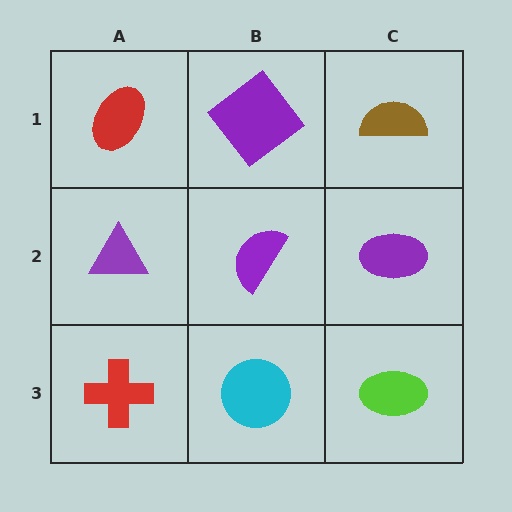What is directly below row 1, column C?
A purple ellipse.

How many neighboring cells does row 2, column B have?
4.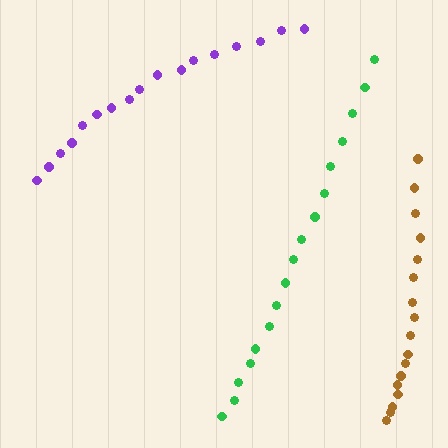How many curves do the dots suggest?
There are 3 distinct paths.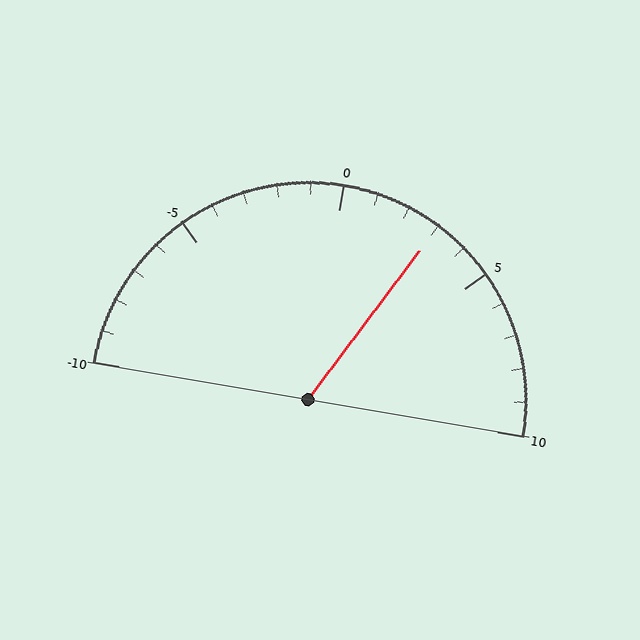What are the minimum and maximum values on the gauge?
The gauge ranges from -10 to 10.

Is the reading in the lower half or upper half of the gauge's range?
The reading is in the upper half of the range (-10 to 10).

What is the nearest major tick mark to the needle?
The nearest major tick mark is 5.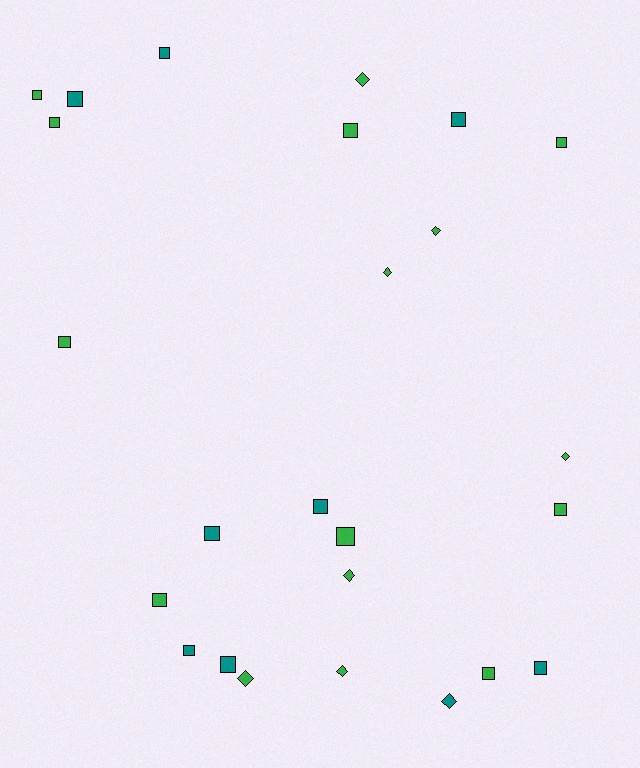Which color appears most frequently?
Green, with 16 objects.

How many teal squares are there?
There are 8 teal squares.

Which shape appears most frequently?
Square, with 17 objects.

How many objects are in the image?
There are 25 objects.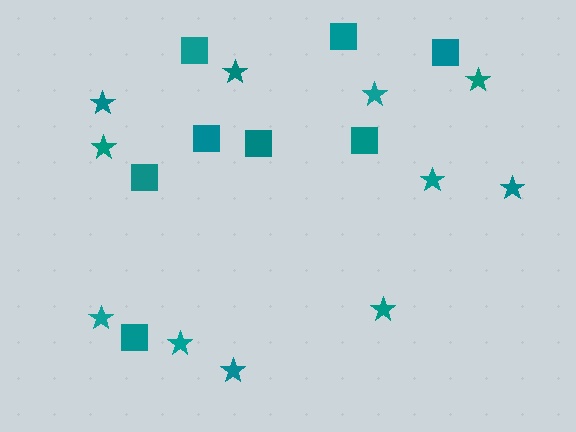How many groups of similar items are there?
There are 2 groups: one group of stars (11) and one group of squares (8).